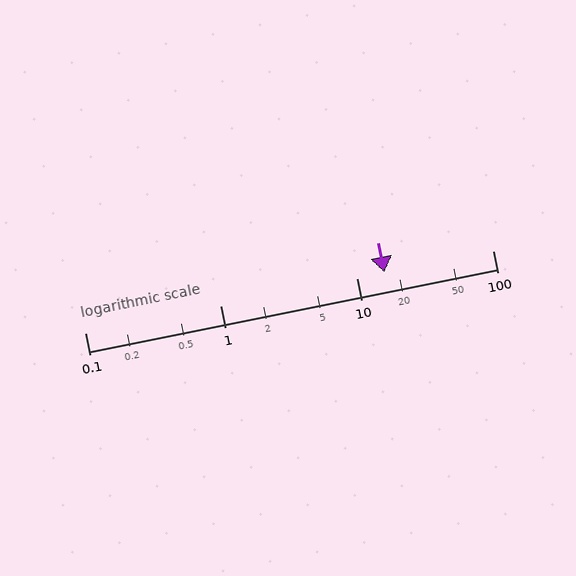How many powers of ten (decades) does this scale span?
The scale spans 3 decades, from 0.1 to 100.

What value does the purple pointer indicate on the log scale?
The pointer indicates approximately 16.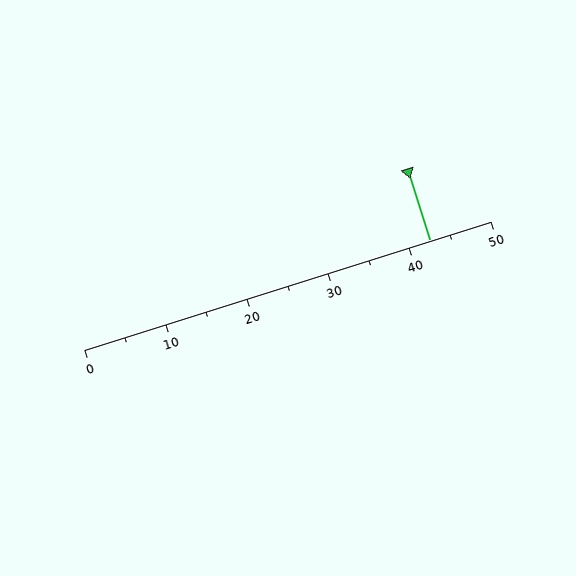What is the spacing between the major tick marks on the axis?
The major ticks are spaced 10 apart.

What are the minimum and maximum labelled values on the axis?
The axis runs from 0 to 50.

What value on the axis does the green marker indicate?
The marker indicates approximately 42.5.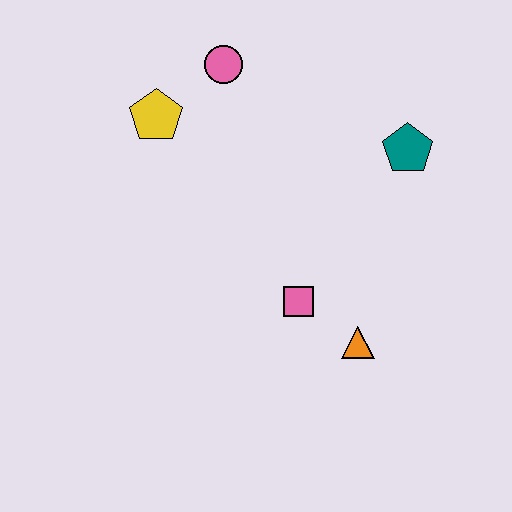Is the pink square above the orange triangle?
Yes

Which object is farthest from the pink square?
The pink circle is farthest from the pink square.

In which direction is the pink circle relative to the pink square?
The pink circle is above the pink square.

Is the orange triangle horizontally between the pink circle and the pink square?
No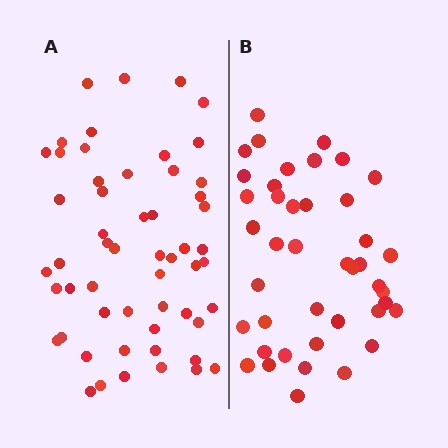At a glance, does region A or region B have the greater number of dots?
Region A (the left region) has more dots.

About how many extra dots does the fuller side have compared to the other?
Region A has approximately 15 more dots than region B.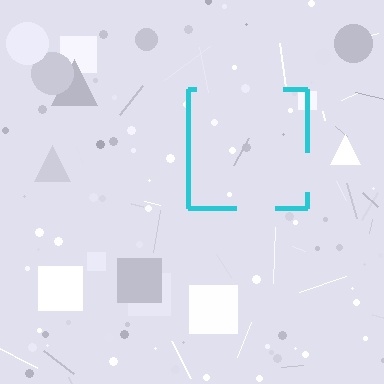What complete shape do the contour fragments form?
The contour fragments form a square.